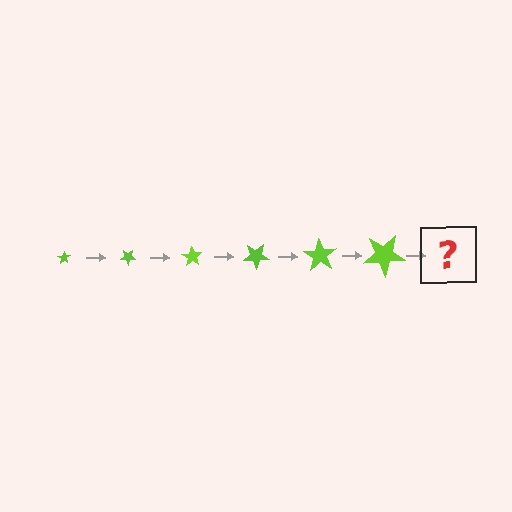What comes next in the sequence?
The next element should be a star, larger than the previous one and rotated 210 degrees from the start.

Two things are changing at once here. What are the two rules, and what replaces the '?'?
The two rules are that the star grows larger each step and it rotates 35 degrees each step. The '?' should be a star, larger than the previous one and rotated 210 degrees from the start.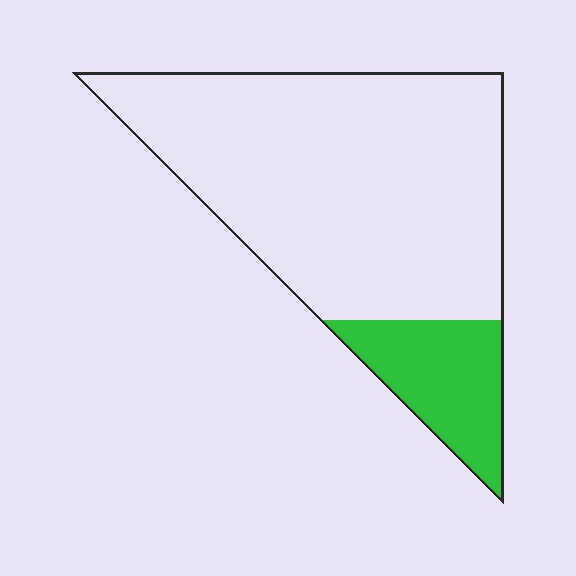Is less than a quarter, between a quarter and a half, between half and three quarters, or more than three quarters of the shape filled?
Less than a quarter.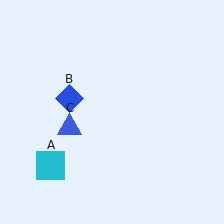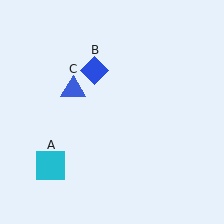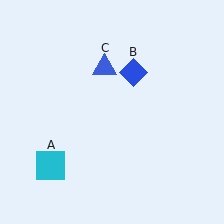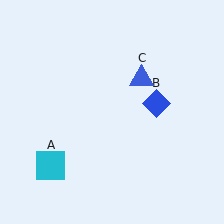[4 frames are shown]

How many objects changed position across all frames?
2 objects changed position: blue diamond (object B), blue triangle (object C).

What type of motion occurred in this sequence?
The blue diamond (object B), blue triangle (object C) rotated clockwise around the center of the scene.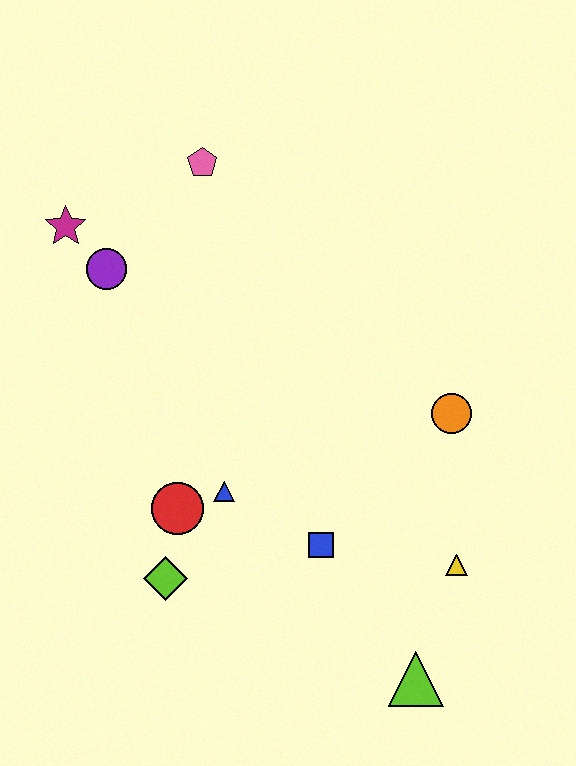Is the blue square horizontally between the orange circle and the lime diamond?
Yes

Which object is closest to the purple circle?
The magenta star is closest to the purple circle.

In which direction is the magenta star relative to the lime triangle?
The magenta star is above the lime triangle.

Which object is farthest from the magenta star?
The lime triangle is farthest from the magenta star.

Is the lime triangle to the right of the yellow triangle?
No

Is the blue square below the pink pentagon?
Yes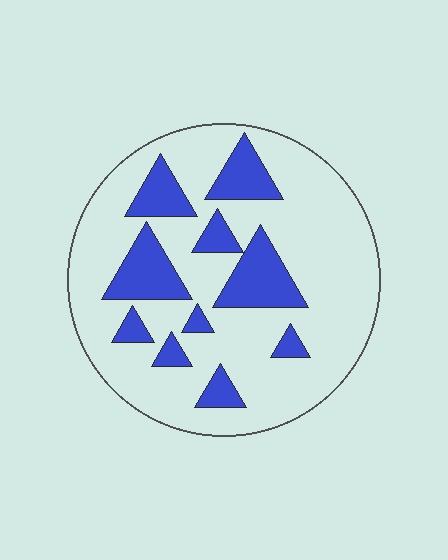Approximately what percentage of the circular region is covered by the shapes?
Approximately 25%.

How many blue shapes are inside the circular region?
10.